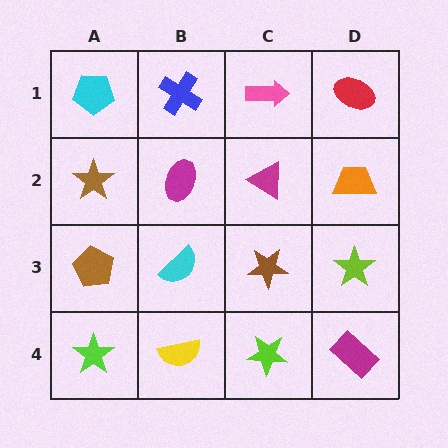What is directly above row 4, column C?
A brown star.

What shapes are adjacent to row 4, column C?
A brown star (row 3, column C), a yellow semicircle (row 4, column B), a magenta rectangle (row 4, column D).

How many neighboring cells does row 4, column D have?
2.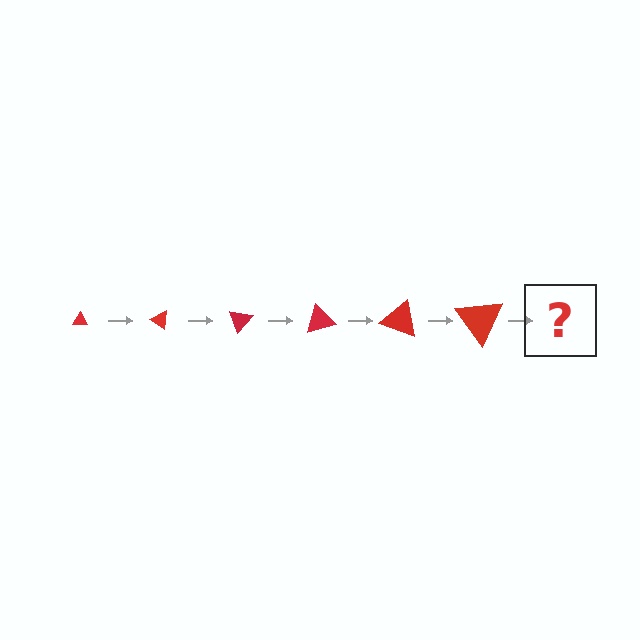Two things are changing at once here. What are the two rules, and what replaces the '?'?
The two rules are that the triangle grows larger each step and it rotates 35 degrees each step. The '?' should be a triangle, larger than the previous one and rotated 210 degrees from the start.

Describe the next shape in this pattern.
It should be a triangle, larger than the previous one and rotated 210 degrees from the start.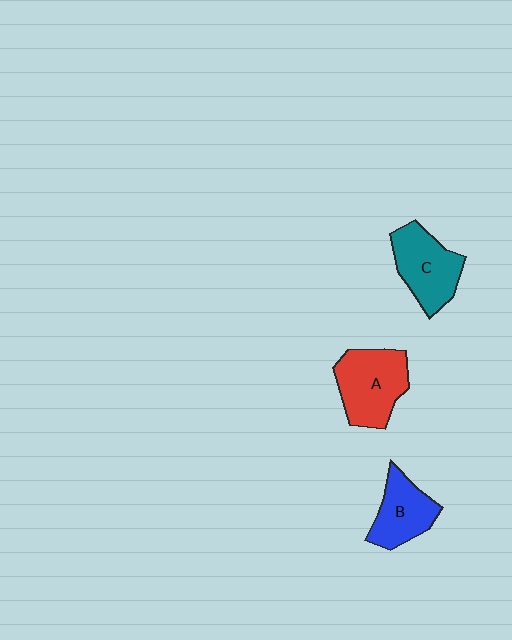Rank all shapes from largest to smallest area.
From largest to smallest: A (red), C (teal), B (blue).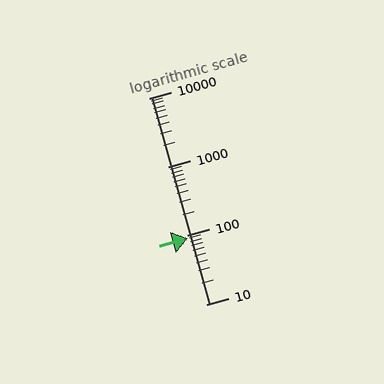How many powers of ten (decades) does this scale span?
The scale spans 3 decades, from 10 to 10000.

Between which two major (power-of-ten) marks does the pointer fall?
The pointer is between 10 and 100.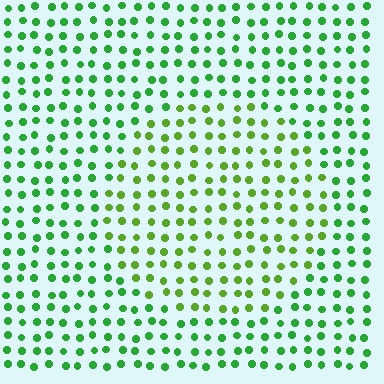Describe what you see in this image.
The image is filled with small green elements in a uniform arrangement. A circle-shaped region is visible where the elements are tinted to a slightly different hue, forming a subtle color boundary.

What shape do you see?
I see a circle.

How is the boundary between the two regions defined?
The boundary is defined purely by a slight shift in hue (about 29 degrees). Spacing, size, and orientation are identical on both sides.